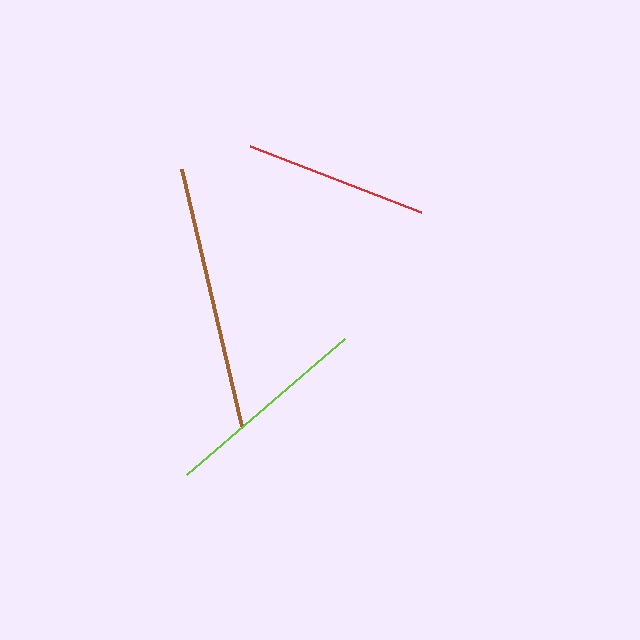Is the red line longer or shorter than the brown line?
The brown line is longer than the red line.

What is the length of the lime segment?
The lime segment is approximately 209 pixels long.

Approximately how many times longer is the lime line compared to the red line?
The lime line is approximately 1.1 times the length of the red line.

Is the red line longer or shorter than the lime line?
The lime line is longer than the red line.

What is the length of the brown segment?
The brown segment is approximately 264 pixels long.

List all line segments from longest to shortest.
From longest to shortest: brown, lime, red.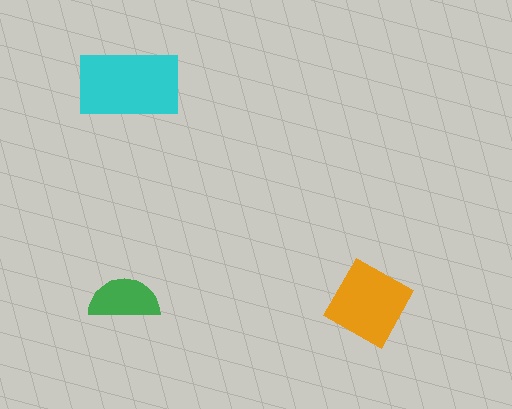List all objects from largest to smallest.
The cyan rectangle, the orange diamond, the green semicircle.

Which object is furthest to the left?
The green semicircle is leftmost.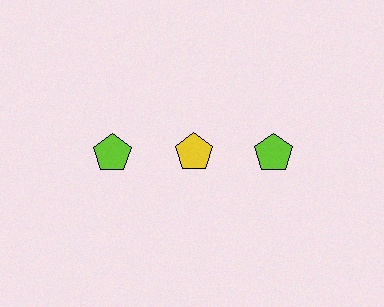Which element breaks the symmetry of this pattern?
The yellow pentagon in the top row, second from left column breaks the symmetry. All other shapes are lime pentagons.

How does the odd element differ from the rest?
It has a different color: yellow instead of lime.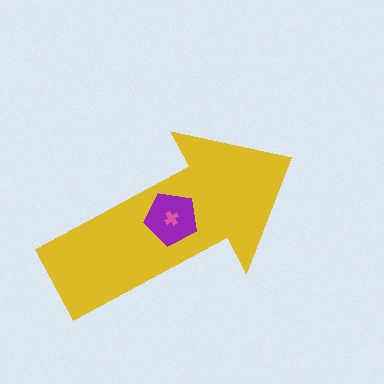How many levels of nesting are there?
3.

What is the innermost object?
The pink cross.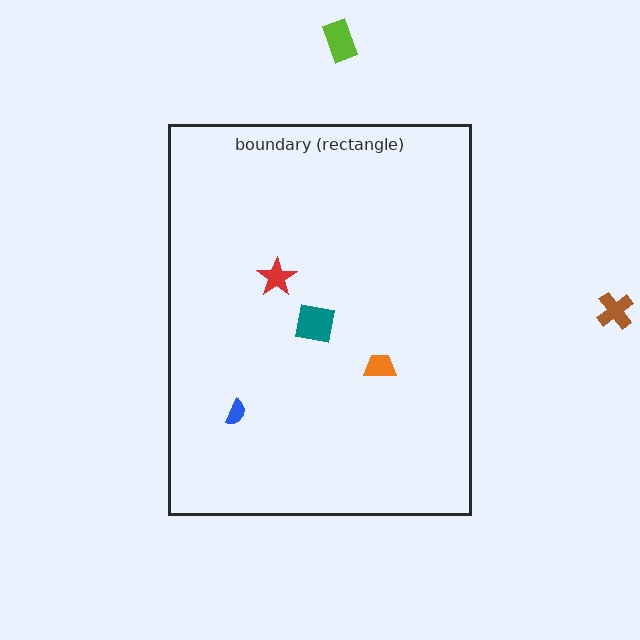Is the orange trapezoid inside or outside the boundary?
Inside.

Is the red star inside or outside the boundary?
Inside.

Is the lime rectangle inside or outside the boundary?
Outside.